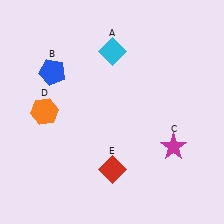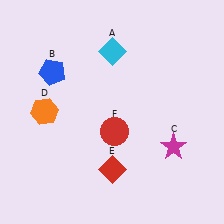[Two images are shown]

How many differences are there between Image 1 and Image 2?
There is 1 difference between the two images.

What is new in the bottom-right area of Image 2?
A red circle (F) was added in the bottom-right area of Image 2.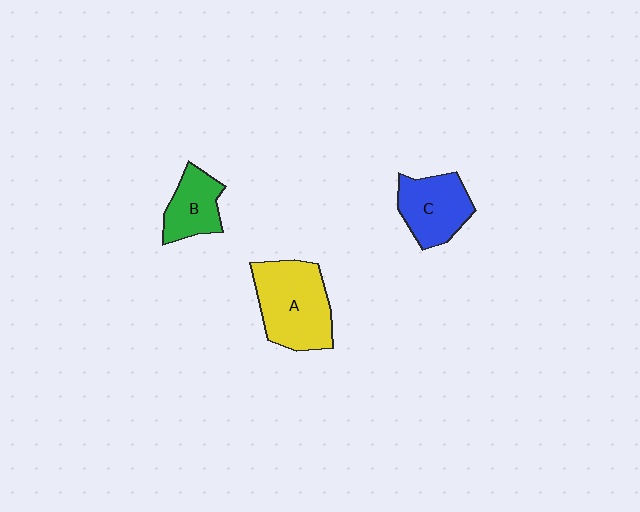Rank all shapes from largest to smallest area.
From largest to smallest: A (yellow), C (blue), B (green).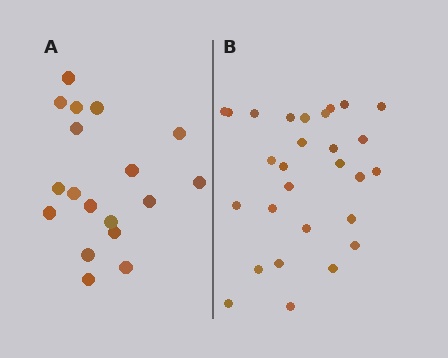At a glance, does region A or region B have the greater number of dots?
Region B (the right region) has more dots.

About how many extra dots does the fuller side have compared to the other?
Region B has roughly 10 or so more dots than region A.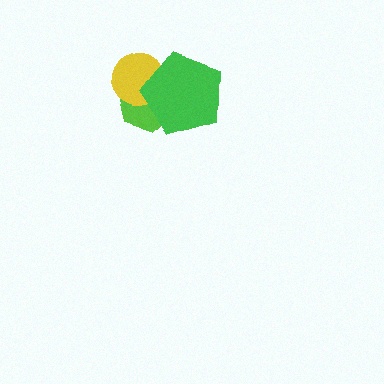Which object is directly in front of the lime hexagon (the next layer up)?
The yellow circle is directly in front of the lime hexagon.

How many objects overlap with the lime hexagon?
2 objects overlap with the lime hexagon.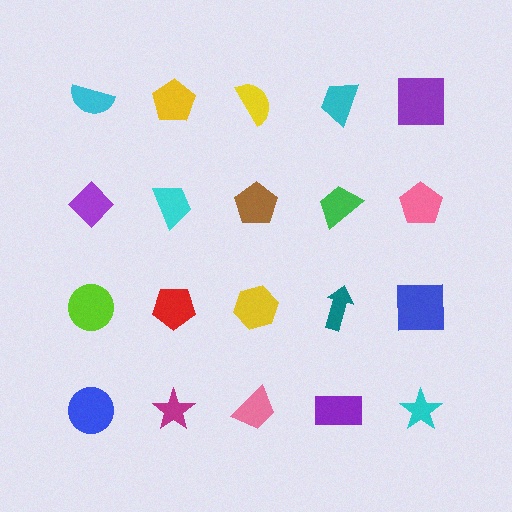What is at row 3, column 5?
A blue square.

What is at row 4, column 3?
A pink trapezoid.